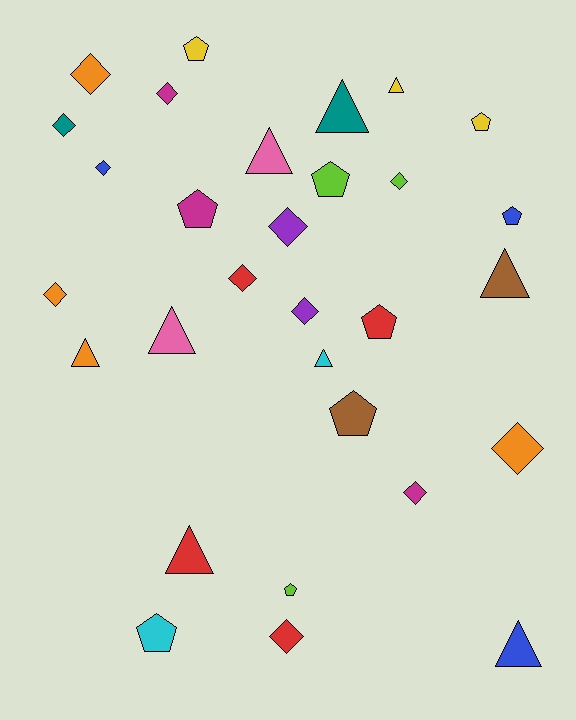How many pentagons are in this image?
There are 9 pentagons.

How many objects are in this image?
There are 30 objects.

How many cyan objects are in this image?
There are 2 cyan objects.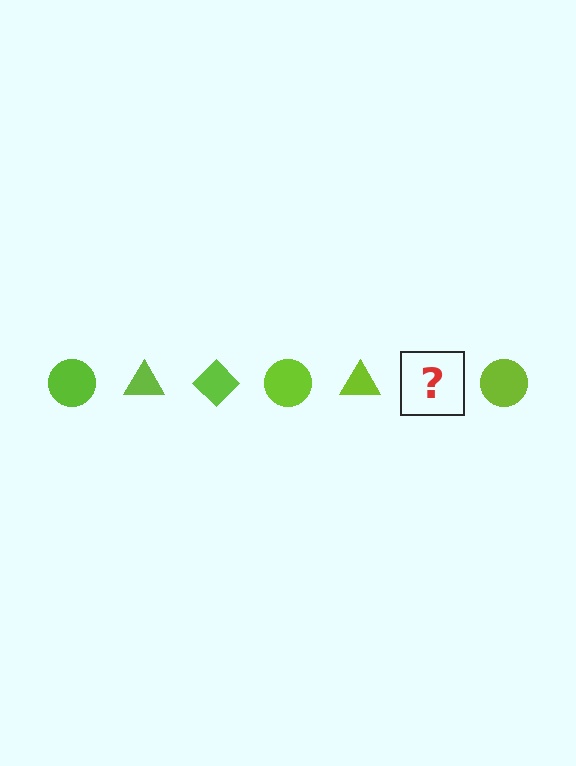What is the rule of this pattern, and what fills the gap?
The rule is that the pattern cycles through circle, triangle, diamond shapes in lime. The gap should be filled with a lime diamond.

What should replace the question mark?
The question mark should be replaced with a lime diamond.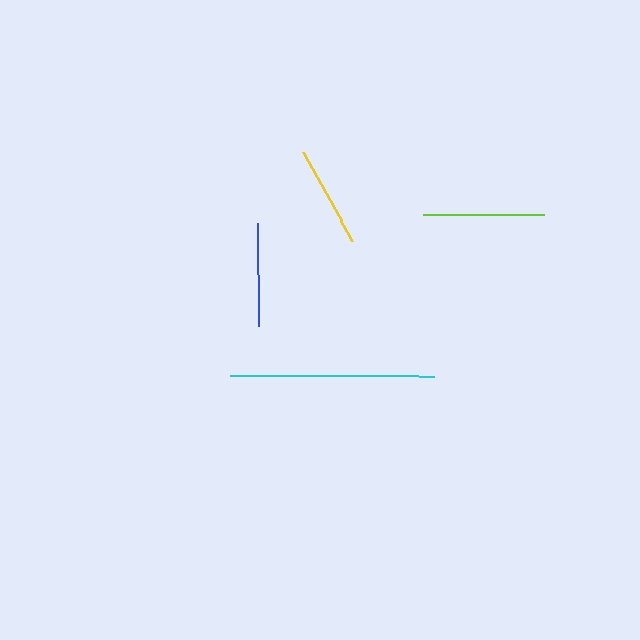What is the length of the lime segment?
The lime segment is approximately 120 pixels long.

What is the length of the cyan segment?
The cyan segment is approximately 204 pixels long.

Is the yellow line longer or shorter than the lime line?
The lime line is longer than the yellow line.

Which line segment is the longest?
The cyan line is the longest at approximately 204 pixels.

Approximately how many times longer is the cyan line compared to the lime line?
The cyan line is approximately 1.7 times the length of the lime line.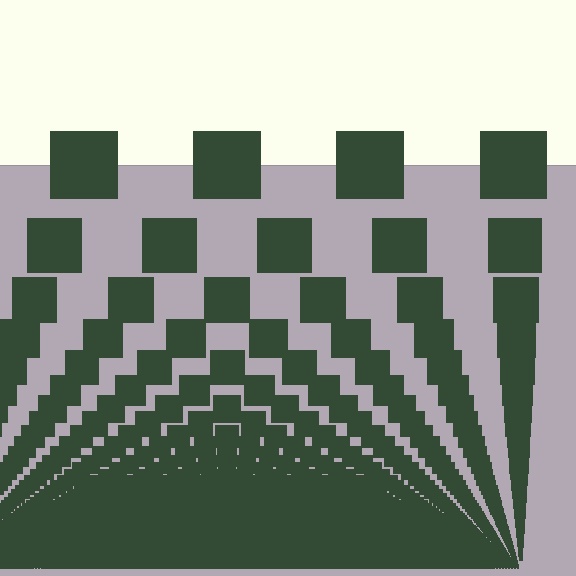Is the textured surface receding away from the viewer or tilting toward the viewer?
The surface appears to tilt toward the viewer. Texture elements get larger and sparser toward the top.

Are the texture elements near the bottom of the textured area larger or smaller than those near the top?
Smaller. The gradient is inverted — elements near the bottom are smaller and denser.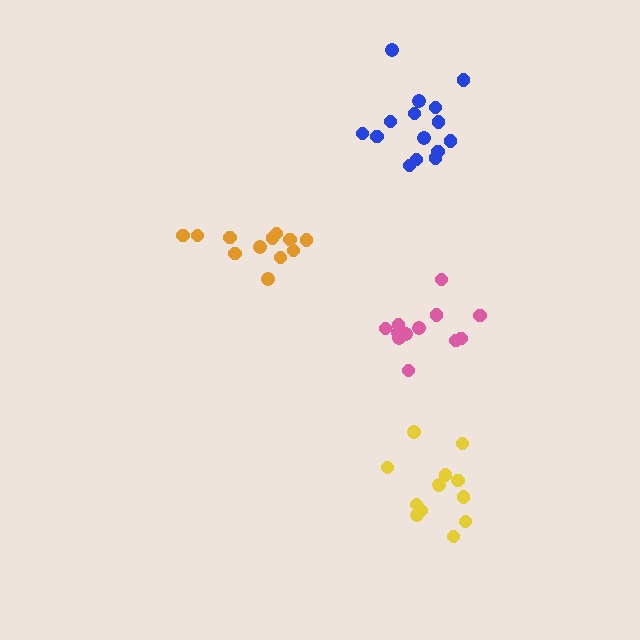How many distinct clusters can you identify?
There are 4 distinct clusters.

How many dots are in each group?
Group 1: 12 dots, Group 2: 15 dots, Group 3: 12 dots, Group 4: 12 dots (51 total).